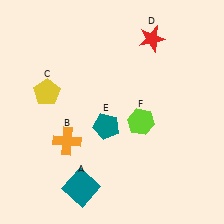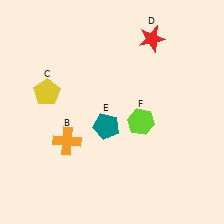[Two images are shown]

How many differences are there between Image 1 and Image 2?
There is 1 difference between the two images.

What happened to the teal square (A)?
The teal square (A) was removed in Image 2. It was in the bottom-left area of Image 1.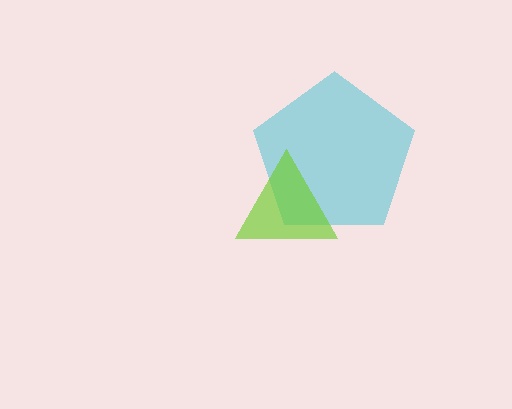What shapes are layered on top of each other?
The layered shapes are: a cyan pentagon, a lime triangle.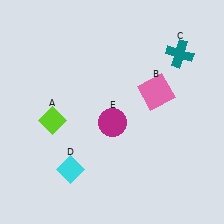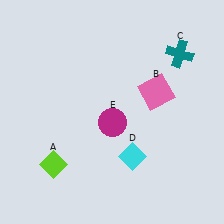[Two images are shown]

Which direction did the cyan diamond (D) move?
The cyan diamond (D) moved right.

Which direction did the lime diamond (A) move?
The lime diamond (A) moved down.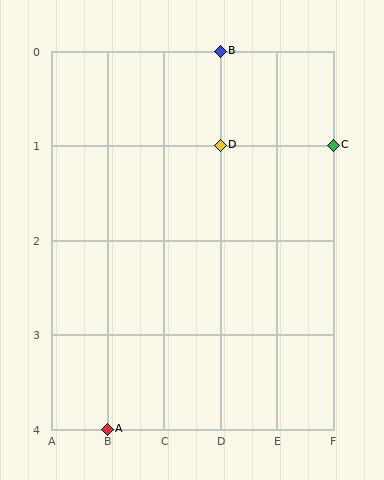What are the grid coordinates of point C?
Point C is at grid coordinates (F, 1).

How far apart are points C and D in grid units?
Points C and D are 2 columns apart.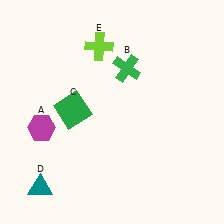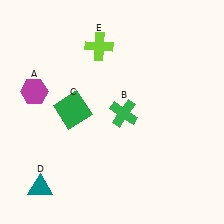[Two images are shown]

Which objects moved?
The objects that moved are: the magenta hexagon (A), the green cross (B).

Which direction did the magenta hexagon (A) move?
The magenta hexagon (A) moved up.